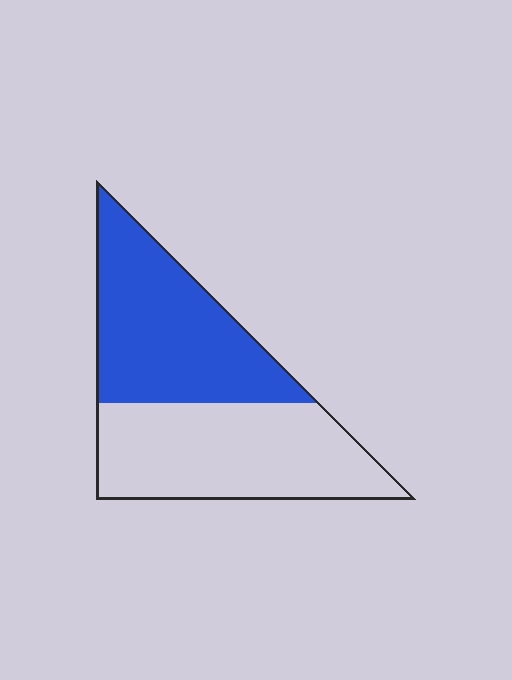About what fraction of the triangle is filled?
About one half (1/2).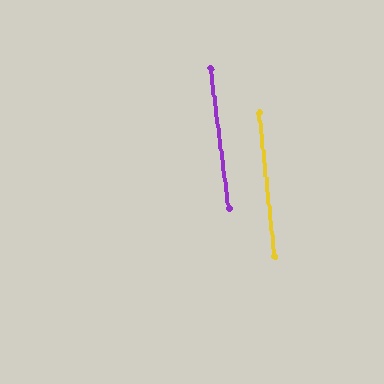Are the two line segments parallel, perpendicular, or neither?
Parallel — their directions differ by only 1.3°.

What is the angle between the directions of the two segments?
Approximately 1 degree.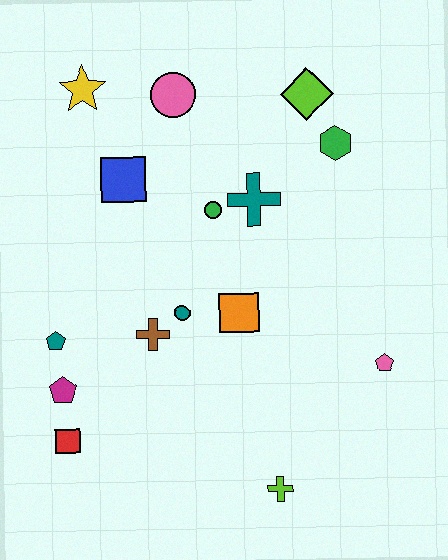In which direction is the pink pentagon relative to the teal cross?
The pink pentagon is below the teal cross.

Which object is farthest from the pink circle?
The lime cross is farthest from the pink circle.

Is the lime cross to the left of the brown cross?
No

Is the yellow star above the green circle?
Yes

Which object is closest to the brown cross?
The teal circle is closest to the brown cross.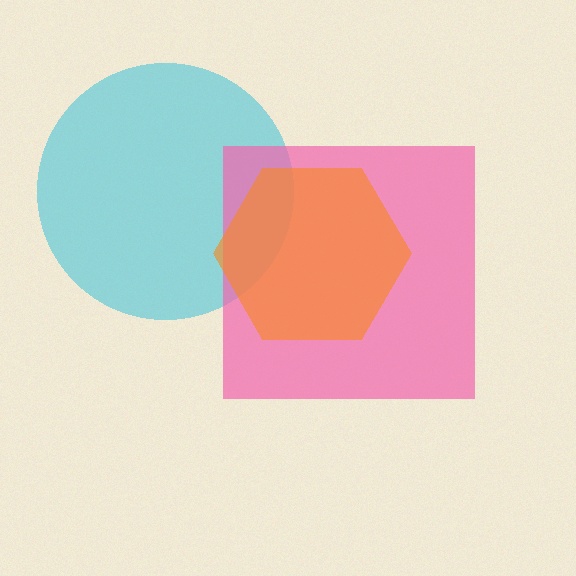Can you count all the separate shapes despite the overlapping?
Yes, there are 3 separate shapes.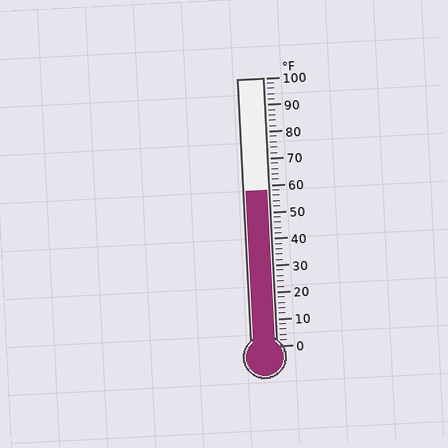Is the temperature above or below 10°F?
The temperature is above 10°F.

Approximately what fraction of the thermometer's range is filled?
The thermometer is filled to approximately 60% of its range.